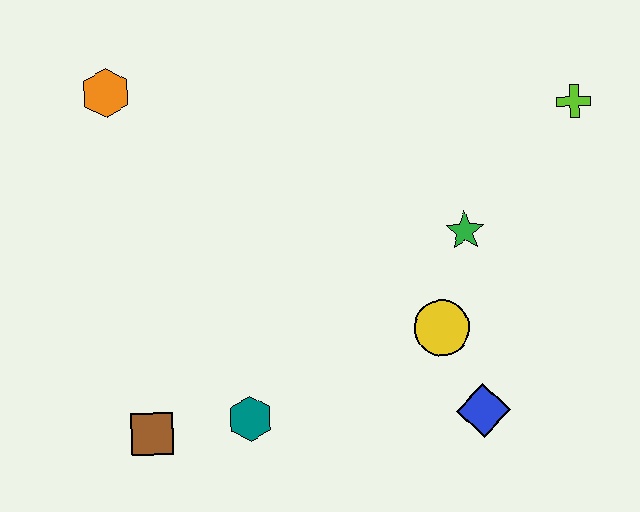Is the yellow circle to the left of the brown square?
No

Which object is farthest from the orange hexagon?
The blue diamond is farthest from the orange hexagon.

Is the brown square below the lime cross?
Yes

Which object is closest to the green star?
The yellow circle is closest to the green star.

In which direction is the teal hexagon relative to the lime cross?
The teal hexagon is to the left of the lime cross.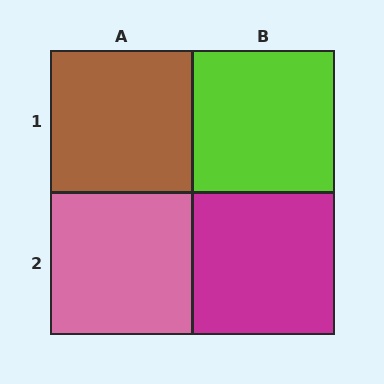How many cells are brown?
1 cell is brown.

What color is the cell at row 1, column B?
Lime.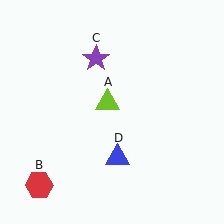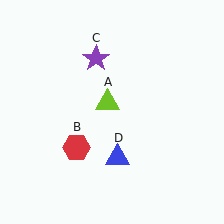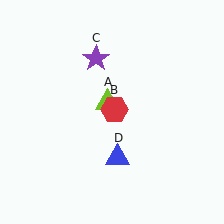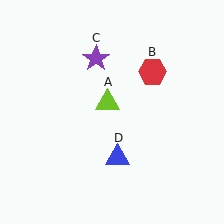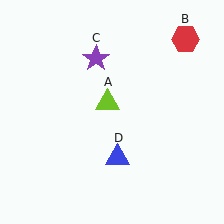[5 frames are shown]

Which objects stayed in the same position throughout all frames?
Lime triangle (object A) and purple star (object C) and blue triangle (object D) remained stationary.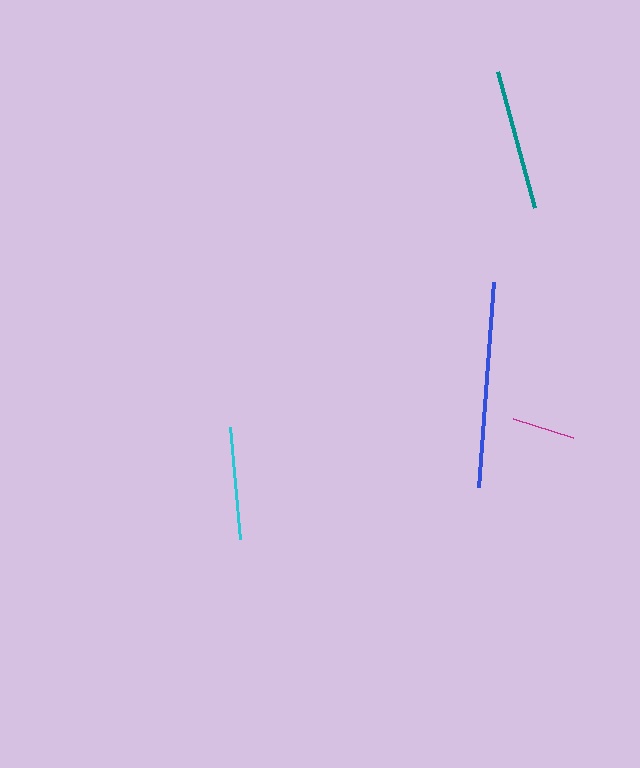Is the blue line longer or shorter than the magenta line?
The blue line is longer than the magenta line.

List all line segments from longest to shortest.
From longest to shortest: blue, teal, cyan, magenta.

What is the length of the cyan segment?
The cyan segment is approximately 113 pixels long.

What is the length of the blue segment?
The blue segment is approximately 205 pixels long.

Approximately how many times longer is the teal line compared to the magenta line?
The teal line is approximately 2.2 times the length of the magenta line.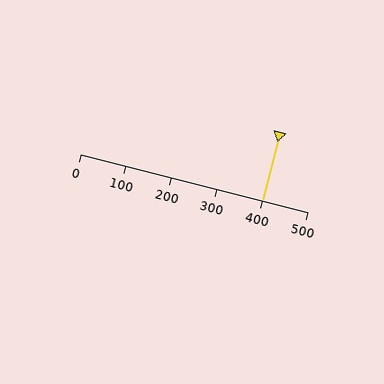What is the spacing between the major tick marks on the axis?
The major ticks are spaced 100 apart.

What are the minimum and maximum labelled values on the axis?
The axis runs from 0 to 500.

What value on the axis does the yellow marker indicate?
The marker indicates approximately 400.